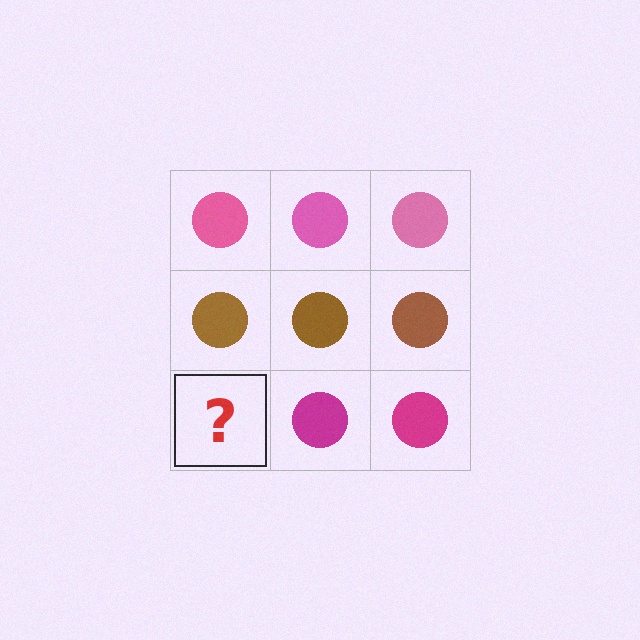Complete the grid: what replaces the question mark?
The question mark should be replaced with a magenta circle.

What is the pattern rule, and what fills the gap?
The rule is that each row has a consistent color. The gap should be filled with a magenta circle.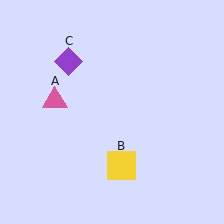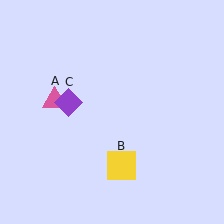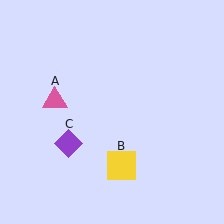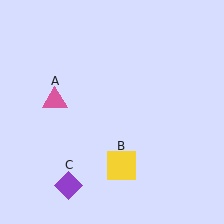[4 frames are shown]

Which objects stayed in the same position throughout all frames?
Pink triangle (object A) and yellow square (object B) remained stationary.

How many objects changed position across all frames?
1 object changed position: purple diamond (object C).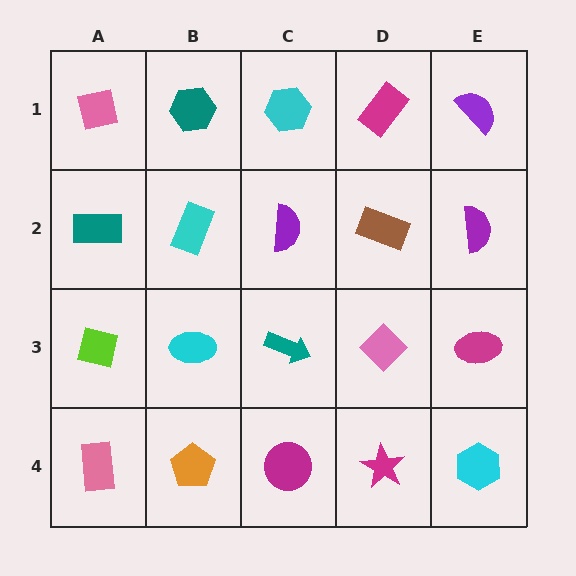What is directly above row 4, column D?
A pink diamond.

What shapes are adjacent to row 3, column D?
A brown rectangle (row 2, column D), a magenta star (row 4, column D), a teal arrow (row 3, column C), a magenta ellipse (row 3, column E).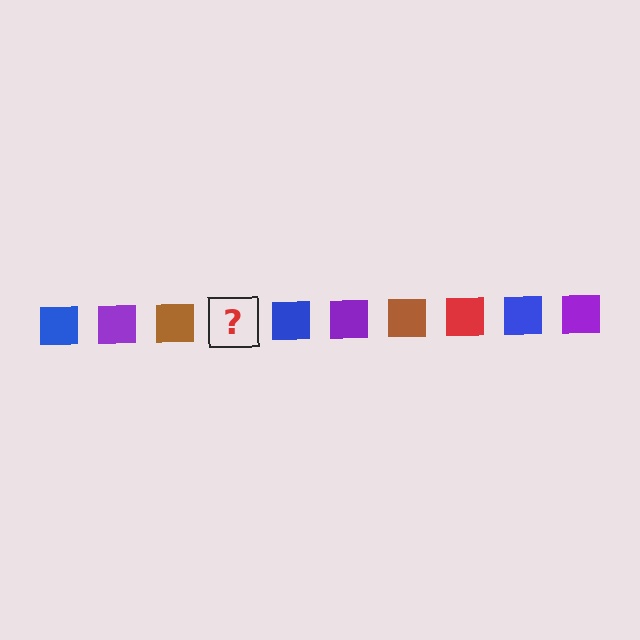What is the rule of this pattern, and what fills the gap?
The rule is that the pattern cycles through blue, purple, brown, red squares. The gap should be filled with a red square.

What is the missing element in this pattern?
The missing element is a red square.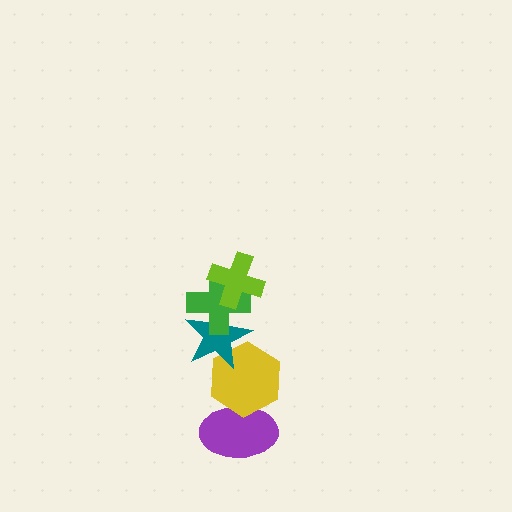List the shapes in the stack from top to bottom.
From top to bottom: the lime cross, the green cross, the teal star, the yellow hexagon, the purple ellipse.